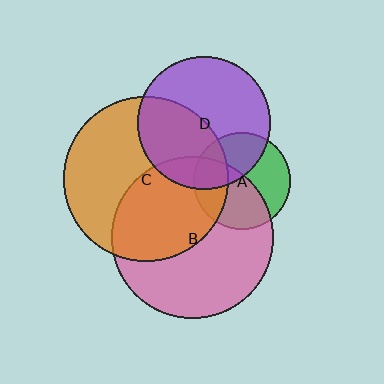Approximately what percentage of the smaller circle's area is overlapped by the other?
Approximately 40%.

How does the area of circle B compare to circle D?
Approximately 1.5 times.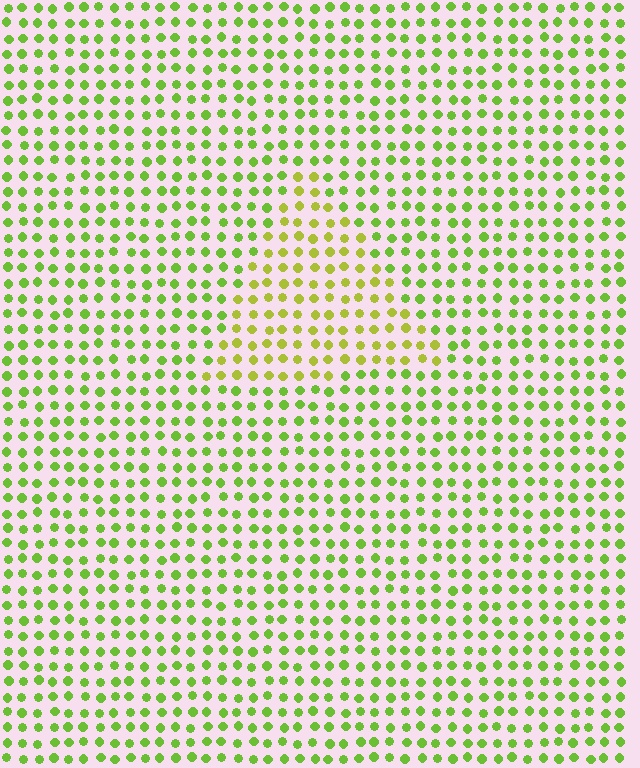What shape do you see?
I see a triangle.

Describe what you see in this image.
The image is filled with small lime elements in a uniform arrangement. A triangle-shaped region is visible where the elements are tinted to a slightly different hue, forming a subtle color boundary.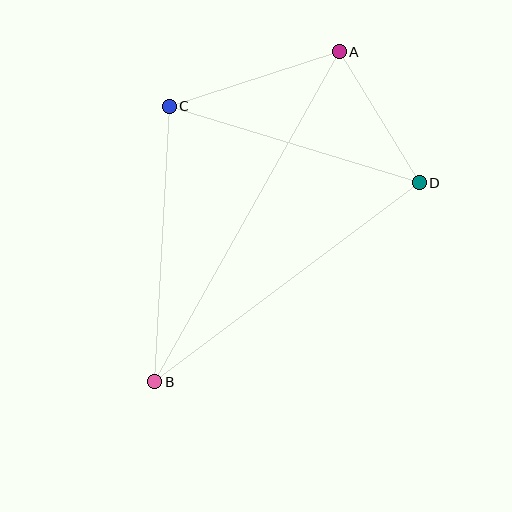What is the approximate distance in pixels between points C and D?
The distance between C and D is approximately 261 pixels.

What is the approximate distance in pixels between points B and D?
The distance between B and D is approximately 331 pixels.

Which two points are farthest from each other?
Points A and B are farthest from each other.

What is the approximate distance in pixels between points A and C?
The distance between A and C is approximately 178 pixels.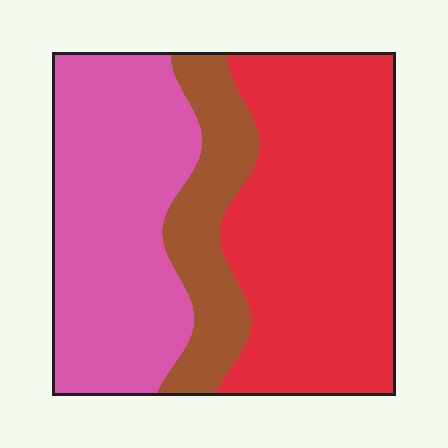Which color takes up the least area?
Brown, at roughly 15%.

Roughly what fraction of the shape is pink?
Pink covers around 40% of the shape.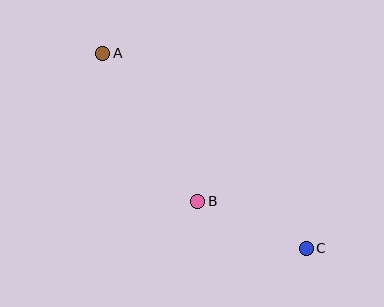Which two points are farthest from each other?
Points A and C are farthest from each other.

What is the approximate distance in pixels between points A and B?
The distance between A and B is approximately 176 pixels.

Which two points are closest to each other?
Points B and C are closest to each other.